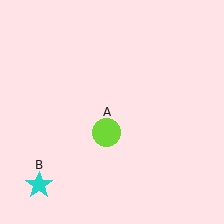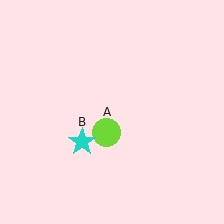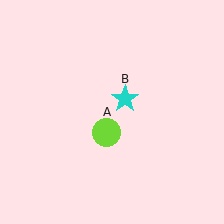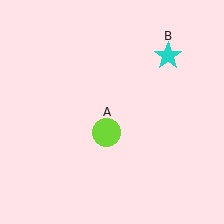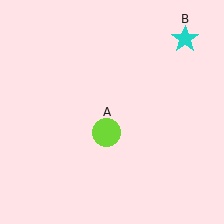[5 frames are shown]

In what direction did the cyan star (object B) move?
The cyan star (object B) moved up and to the right.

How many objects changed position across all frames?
1 object changed position: cyan star (object B).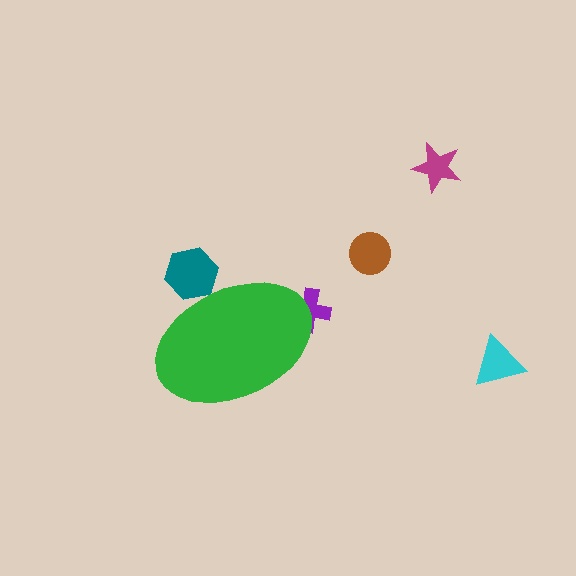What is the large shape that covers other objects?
A green ellipse.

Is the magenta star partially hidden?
No, the magenta star is fully visible.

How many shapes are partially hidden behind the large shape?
2 shapes are partially hidden.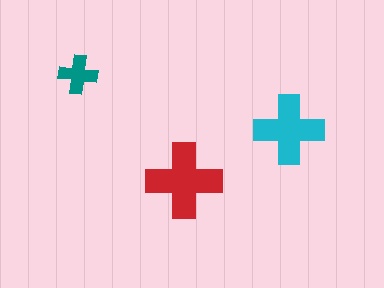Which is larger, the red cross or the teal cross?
The red one.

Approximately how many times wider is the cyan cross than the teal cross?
About 2 times wider.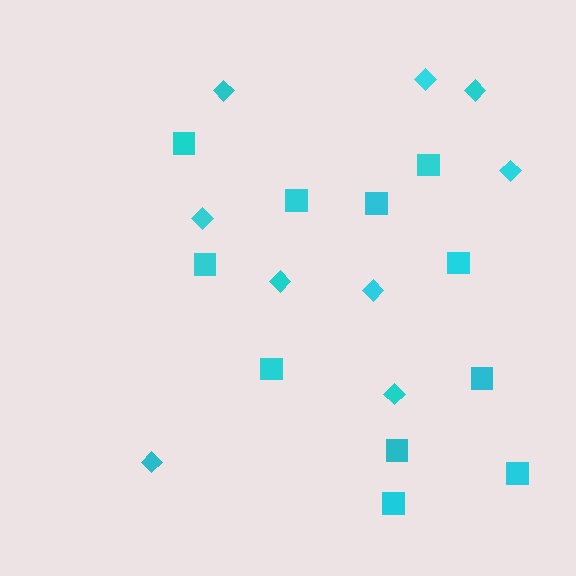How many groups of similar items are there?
There are 2 groups: one group of diamonds (9) and one group of squares (11).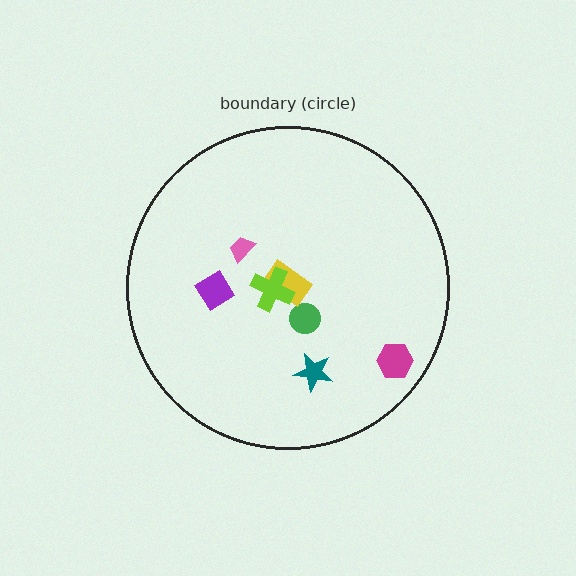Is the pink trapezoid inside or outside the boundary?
Inside.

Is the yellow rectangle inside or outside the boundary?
Inside.